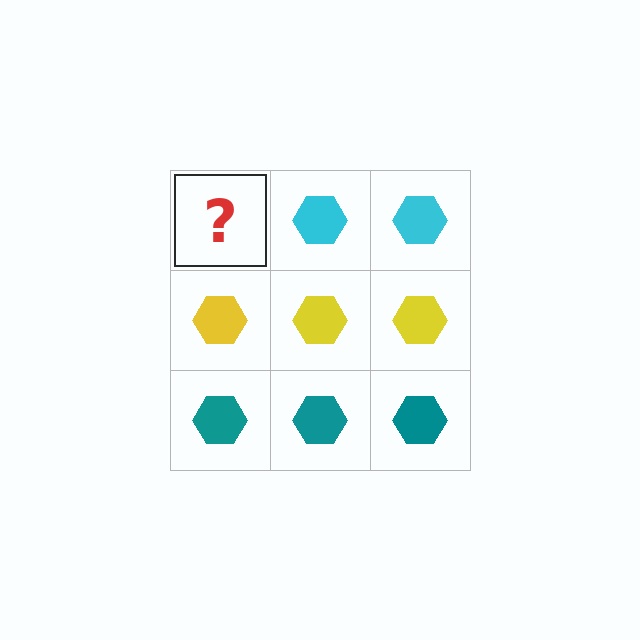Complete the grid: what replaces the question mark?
The question mark should be replaced with a cyan hexagon.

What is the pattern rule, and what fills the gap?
The rule is that each row has a consistent color. The gap should be filled with a cyan hexagon.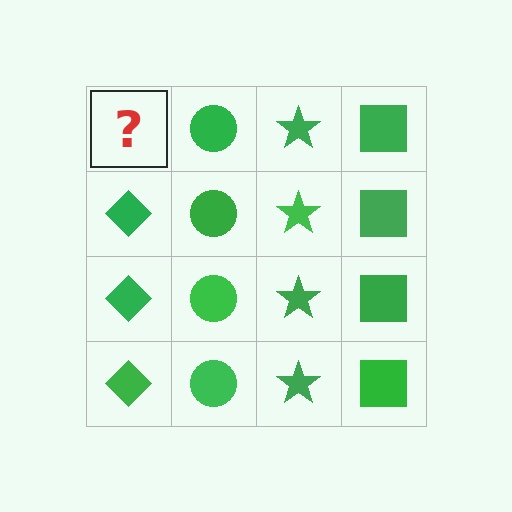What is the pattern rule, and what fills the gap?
The rule is that each column has a consistent shape. The gap should be filled with a green diamond.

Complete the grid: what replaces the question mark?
The question mark should be replaced with a green diamond.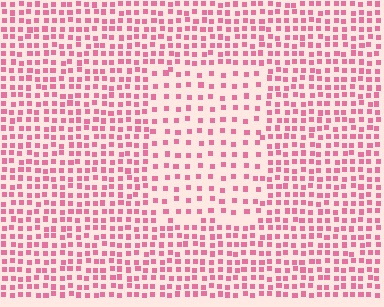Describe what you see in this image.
The image contains small pink elements arranged at two different densities. A rectangle-shaped region is visible where the elements are less densely packed than the surrounding area.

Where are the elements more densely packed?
The elements are more densely packed outside the rectangle boundary.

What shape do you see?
I see a rectangle.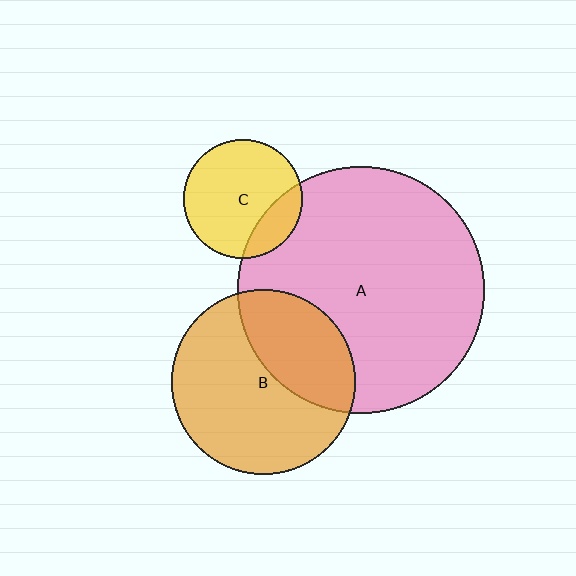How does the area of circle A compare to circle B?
Approximately 1.8 times.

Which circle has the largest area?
Circle A (pink).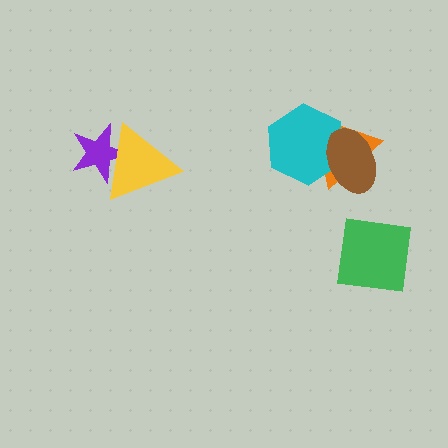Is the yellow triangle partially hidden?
No, no other shape covers it.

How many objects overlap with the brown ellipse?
2 objects overlap with the brown ellipse.